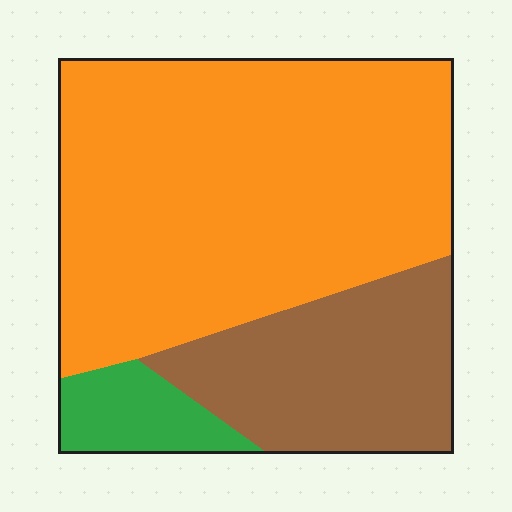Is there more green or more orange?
Orange.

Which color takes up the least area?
Green, at roughly 10%.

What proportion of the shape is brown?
Brown covers 26% of the shape.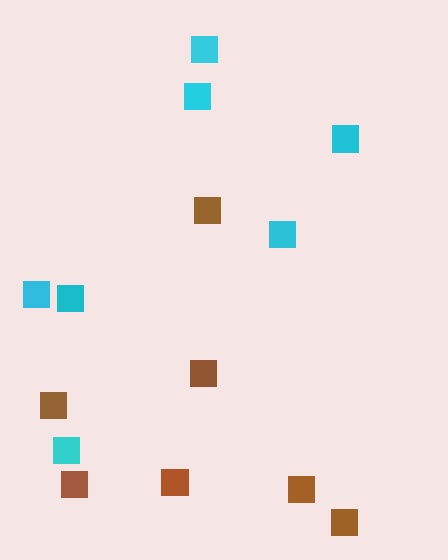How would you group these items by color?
There are 2 groups: one group of cyan squares (7) and one group of brown squares (7).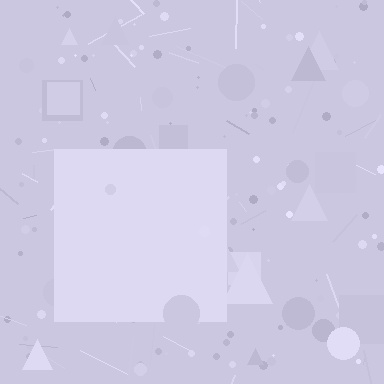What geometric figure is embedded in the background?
A square is embedded in the background.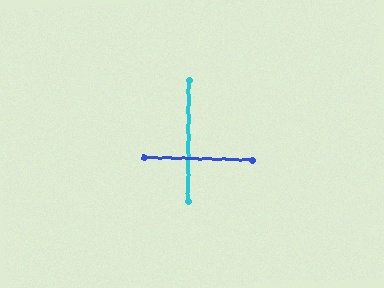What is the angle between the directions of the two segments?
Approximately 89 degrees.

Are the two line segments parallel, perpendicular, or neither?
Perpendicular — they meet at approximately 89°.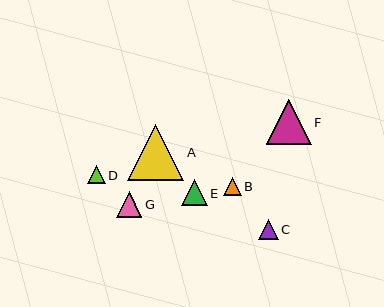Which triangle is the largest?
Triangle A is the largest with a size of approximately 56 pixels.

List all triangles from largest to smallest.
From largest to smallest: A, F, E, G, C, D, B.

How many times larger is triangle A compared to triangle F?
Triangle A is approximately 1.3 times the size of triangle F.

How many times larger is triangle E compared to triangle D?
Triangle E is approximately 1.4 times the size of triangle D.